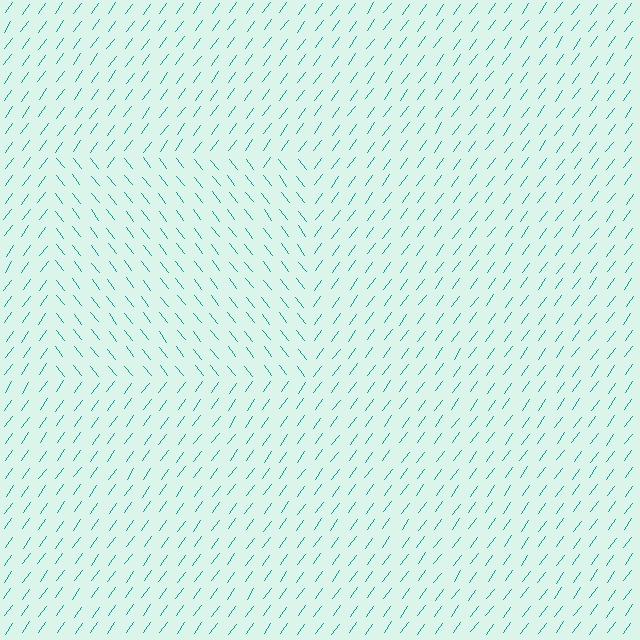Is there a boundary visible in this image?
Yes, there is a texture boundary formed by a change in line orientation.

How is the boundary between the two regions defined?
The boundary is defined purely by a change in line orientation (approximately 74 degrees difference). All lines are the same color and thickness.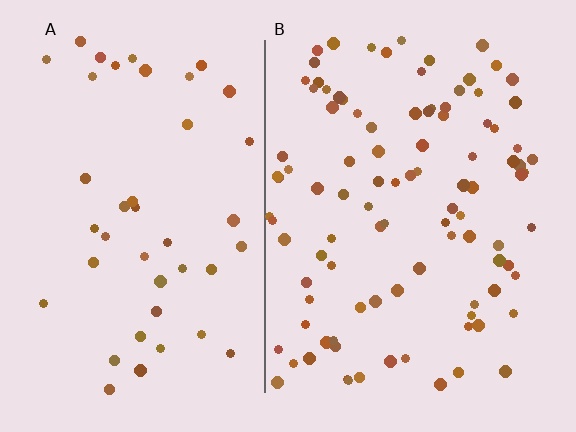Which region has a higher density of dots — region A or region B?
B (the right).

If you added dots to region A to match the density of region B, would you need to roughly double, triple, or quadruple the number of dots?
Approximately double.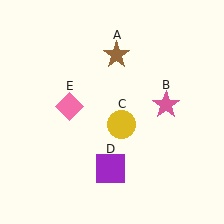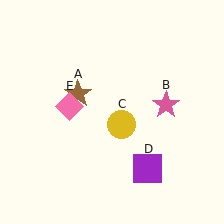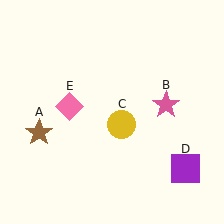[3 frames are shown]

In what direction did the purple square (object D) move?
The purple square (object D) moved right.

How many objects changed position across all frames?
2 objects changed position: brown star (object A), purple square (object D).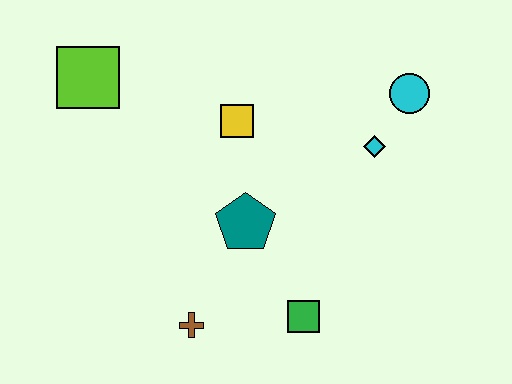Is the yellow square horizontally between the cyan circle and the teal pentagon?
No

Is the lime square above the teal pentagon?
Yes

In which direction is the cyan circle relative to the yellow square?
The cyan circle is to the right of the yellow square.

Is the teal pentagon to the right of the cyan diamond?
No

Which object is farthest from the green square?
The lime square is farthest from the green square.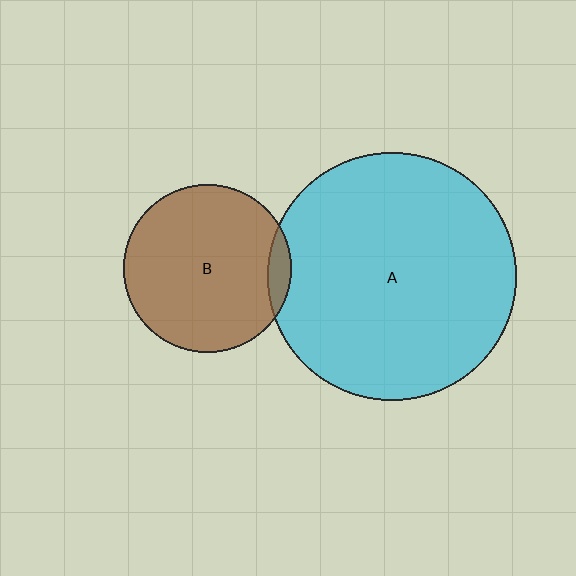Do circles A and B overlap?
Yes.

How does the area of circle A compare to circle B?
Approximately 2.2 times.